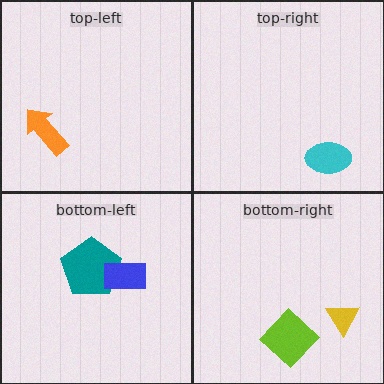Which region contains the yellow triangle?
The bottom-right region.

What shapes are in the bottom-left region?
The teal pentagon, the blue rectangle.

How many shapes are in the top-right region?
1.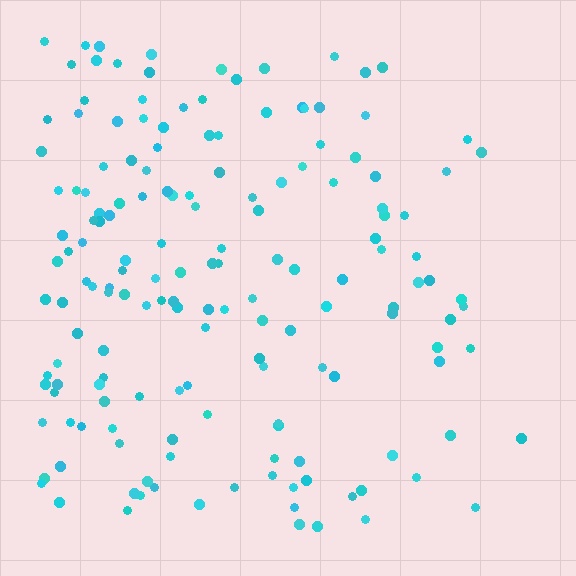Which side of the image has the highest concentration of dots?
The left.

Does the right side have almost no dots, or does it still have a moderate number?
Still a moderate number, just noticeably fewer than the left.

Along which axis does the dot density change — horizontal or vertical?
Horizontal.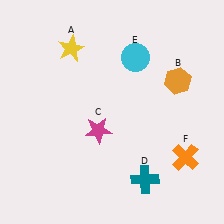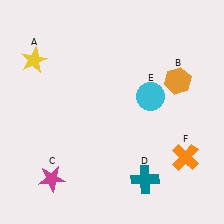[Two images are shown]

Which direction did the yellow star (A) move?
The yellow star (A) moved left.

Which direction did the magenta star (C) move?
The magenta star (C) moved down.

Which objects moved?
The objects that moved are: the yellow star (A), the magenta star (C), the cyan circle (E).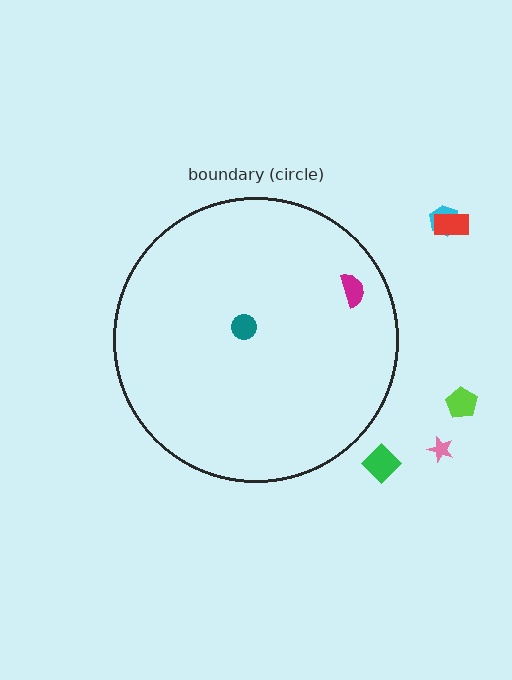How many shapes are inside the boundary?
2 inside, 5 outside.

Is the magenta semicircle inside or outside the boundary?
Inside.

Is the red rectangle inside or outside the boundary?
Outside.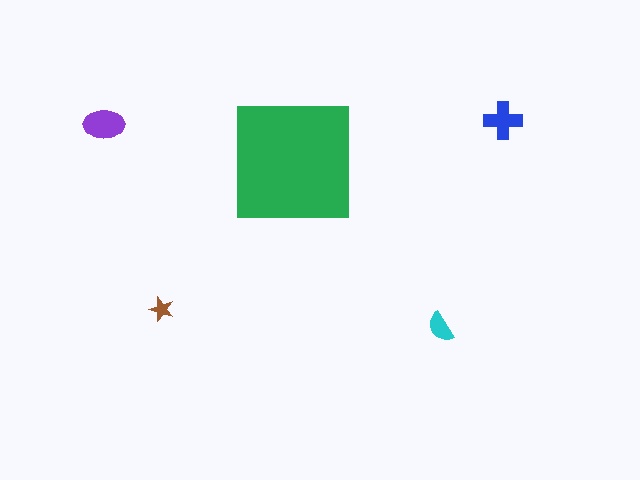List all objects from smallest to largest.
The brown star, the cyan semicircle, the blue cross, the purple ellipse, the green square.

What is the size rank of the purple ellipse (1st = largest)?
2nd.